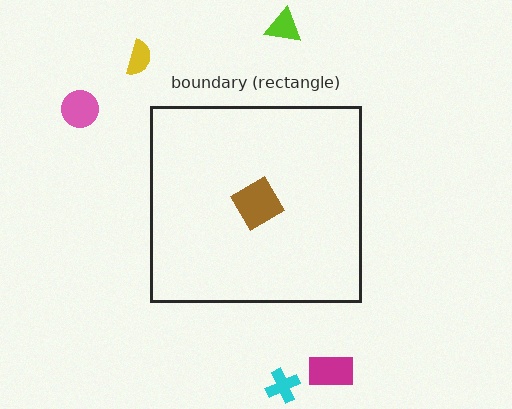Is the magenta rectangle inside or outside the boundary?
Outside.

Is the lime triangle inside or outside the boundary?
Outside.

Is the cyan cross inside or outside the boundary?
Outside.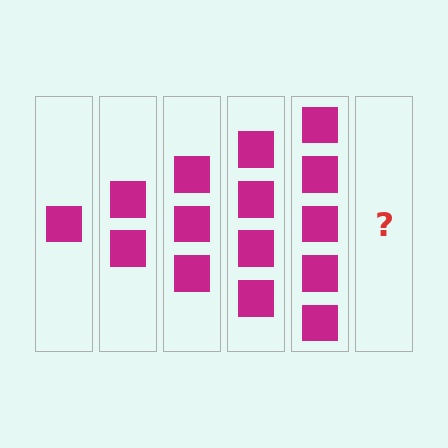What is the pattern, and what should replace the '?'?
The pattern is that each step adds one more square. The '?' should be 6 squares.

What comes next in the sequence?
The next element should be 6 squares.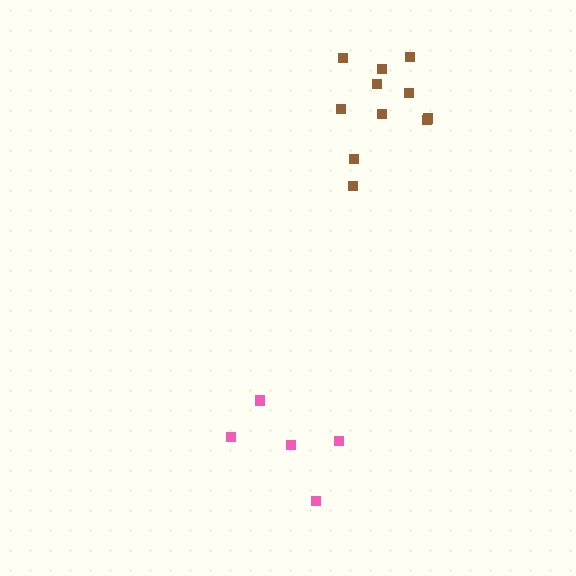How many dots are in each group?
Group 1: 11 dots, Group 2: 5 dots (16 total).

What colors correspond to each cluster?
The clusters are colored: brown, pink.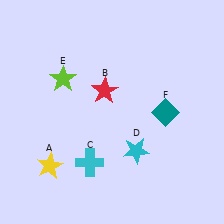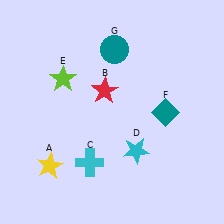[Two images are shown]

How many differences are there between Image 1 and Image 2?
There is 1 difference between the two images.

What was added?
A teal circle (G) was added in Image 2.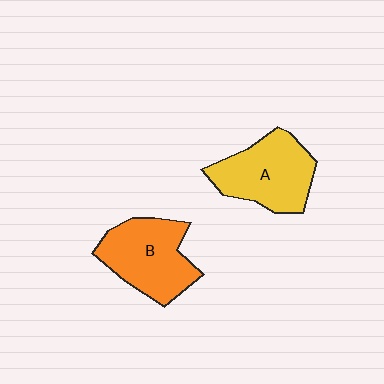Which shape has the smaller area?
Shape A (yellow).